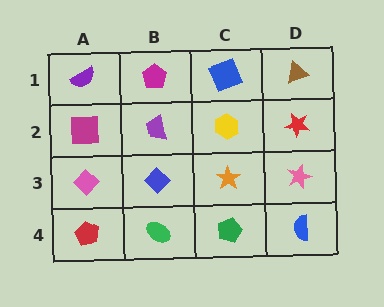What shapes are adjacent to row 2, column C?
A blue square (row 1, column C), an orange star (row 3, column C), a purple trapezoid (row 2, column B), a red star (row 2, column D).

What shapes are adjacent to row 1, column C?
A yellow hexagon (row 2, column C), a magenta pentagon (row 1, column B), a brown triangle (row 1, column D).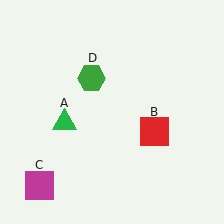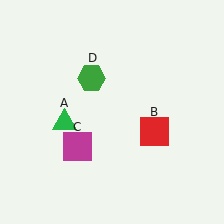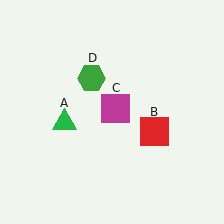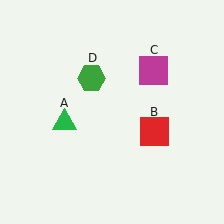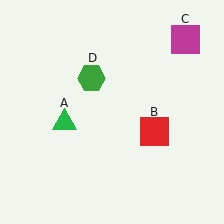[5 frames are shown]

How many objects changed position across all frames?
1 object changed position: magenta square (object C).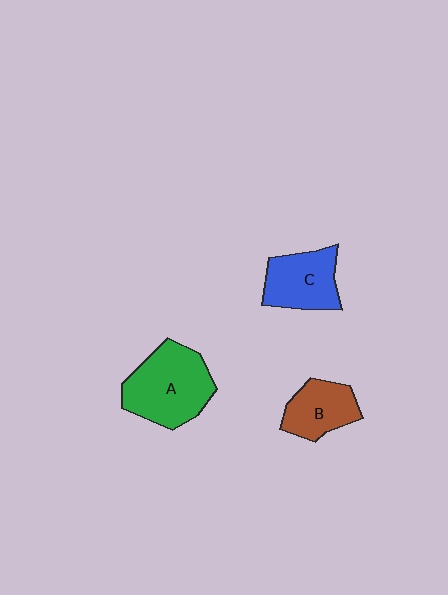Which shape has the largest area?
Shape A (green).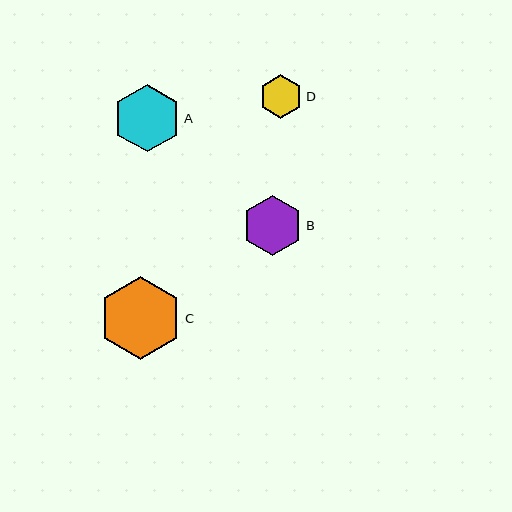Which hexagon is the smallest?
Hexagon D is the smallest with a size of approximately 43 pixels.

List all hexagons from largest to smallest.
From largest to smallest: C, A, B, D.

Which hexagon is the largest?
Hexagon C is the largest with a size of approximately 83 pixels.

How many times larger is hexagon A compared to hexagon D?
Hexagon A is approximately 1.6 times the size of hexagon D.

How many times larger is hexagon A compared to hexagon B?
Hexagon A is approximately 1.1 times the size of hexagon B.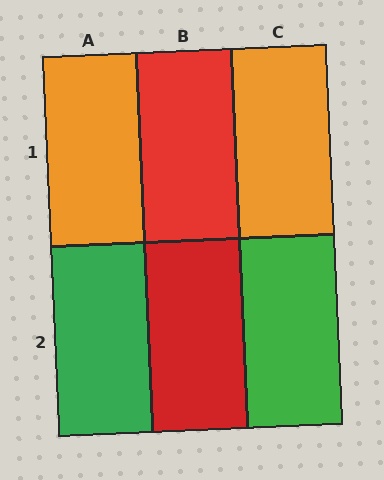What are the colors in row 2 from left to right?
Green, red, green.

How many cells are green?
2 cells are green.